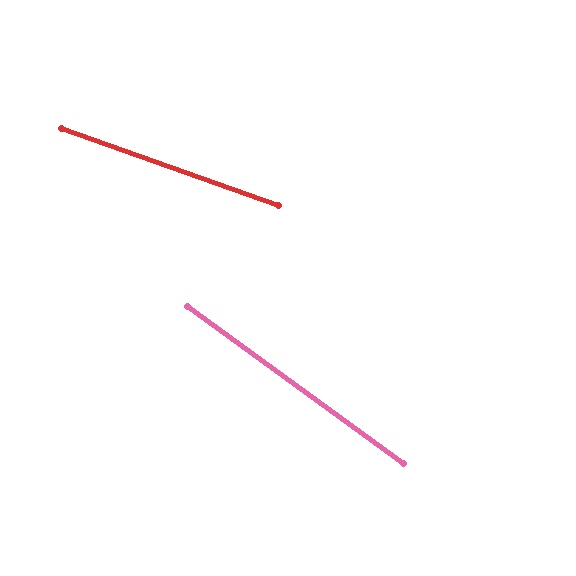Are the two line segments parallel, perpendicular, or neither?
Neither parallel nor perpendicular — they differ by about 16°.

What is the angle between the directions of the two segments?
Approximately 16 degrees.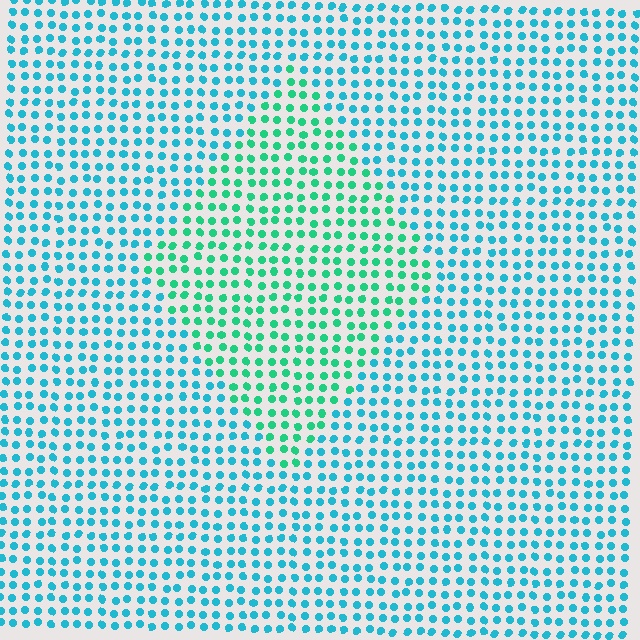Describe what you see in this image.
The image is filled with small cyan elements in a uniform arrangement. A diamond-shaped region is visible where the elements are tinted to a slightly different hue, forming a subtle color boundary.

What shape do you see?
I see a diamond.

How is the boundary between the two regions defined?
The boundary is defined purely by a slight shift in hue (about 35 degrees). Spacing, size, and orientation are identical on both sides.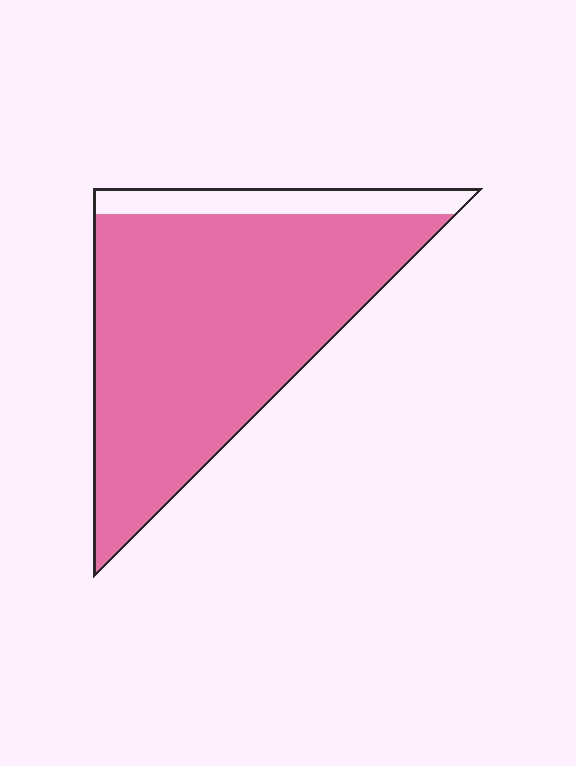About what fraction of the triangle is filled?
About seven eighths (7/8).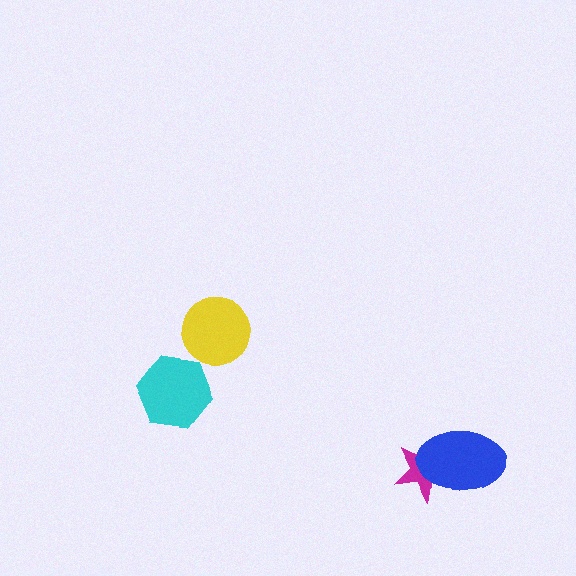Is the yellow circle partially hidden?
No, no other shape covers it.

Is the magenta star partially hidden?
Yes, it is partially covered by another shape.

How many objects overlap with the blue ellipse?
1 object overlaps with the blue ellipse.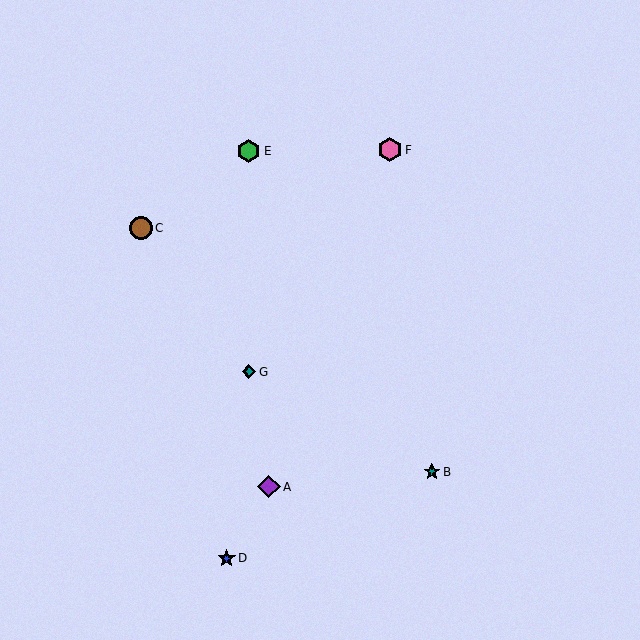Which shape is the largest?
The pink hexagon (labeled F) is the largest.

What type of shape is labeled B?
Shape B is a teal star.